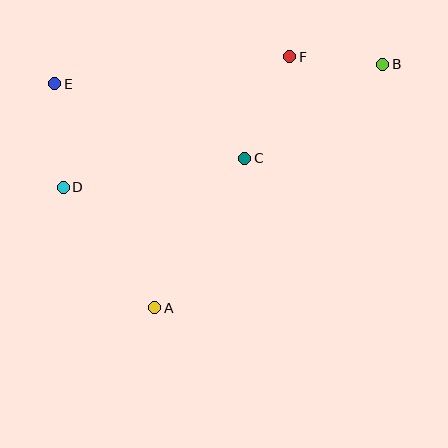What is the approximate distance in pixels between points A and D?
The distance between A and D is approximately 151 pixels.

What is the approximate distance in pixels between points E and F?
The distance between E and F is approximately 236 pixels.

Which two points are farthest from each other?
Points B and D are farthest from each other.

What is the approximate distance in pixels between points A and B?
The distance between A and B is approximately 333 pixels.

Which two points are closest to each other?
Points B and F are closest to each other.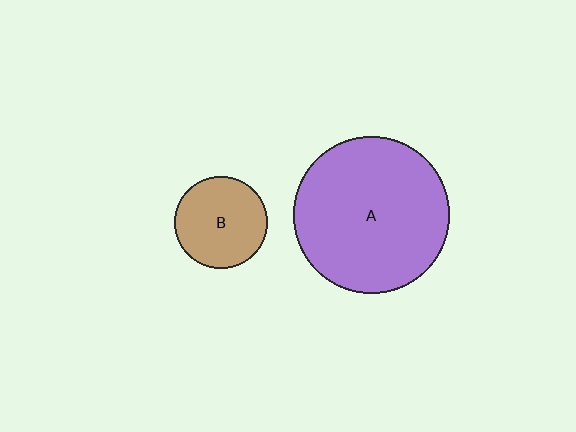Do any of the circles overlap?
No, none of the circles overlap.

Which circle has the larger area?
Circle A (purple).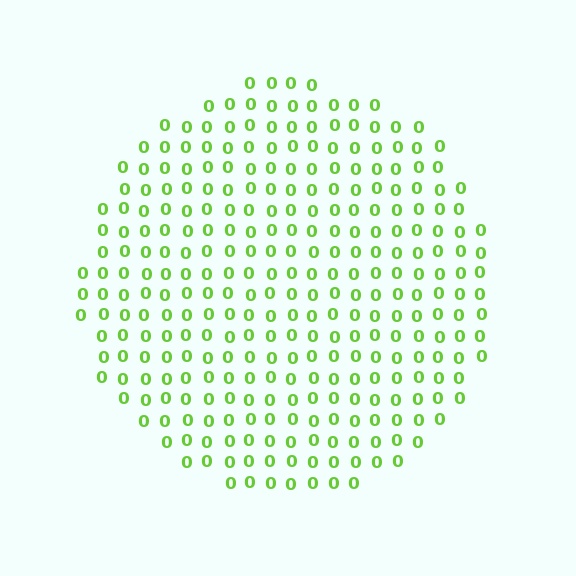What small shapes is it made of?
It is made of small digit 0's.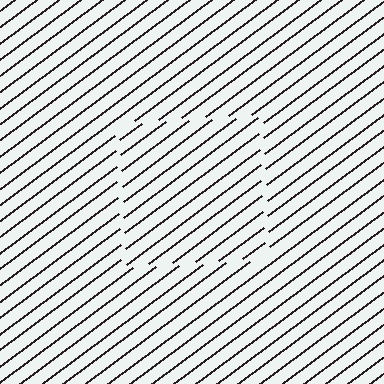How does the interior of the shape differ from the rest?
The interior of the shape contains the same grating, shifted by half a period — the contour is defined by the phase discontinuity where line-ends from the inner and outer gratings abut.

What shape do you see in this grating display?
An illusory square. The interior of the shape contains the same grating, shifted by half a period — the contour is defined by the phase discontinuity where line-ends from the inner and outer gratings abut.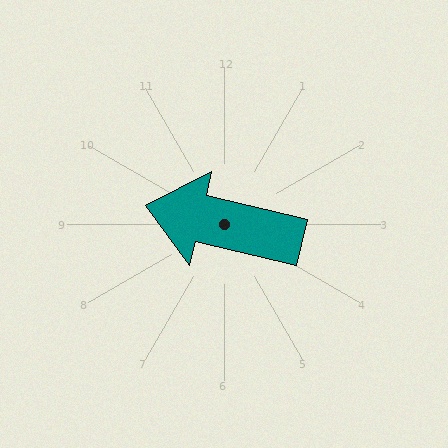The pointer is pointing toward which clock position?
Roughly 9 o'clock.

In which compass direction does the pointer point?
West.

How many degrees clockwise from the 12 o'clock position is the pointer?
Approximately 283 degrees.